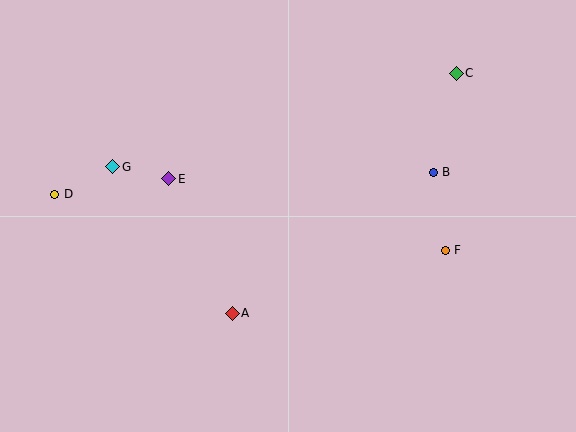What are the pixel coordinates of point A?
Point A is at (232, 313).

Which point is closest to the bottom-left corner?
Point D is closest to the bottom-left corner.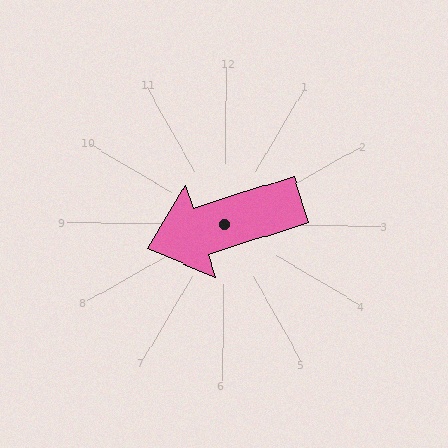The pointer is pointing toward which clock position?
Roughly 8 o'clock.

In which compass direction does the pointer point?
West.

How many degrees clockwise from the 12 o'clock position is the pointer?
Approximately 252 degrees.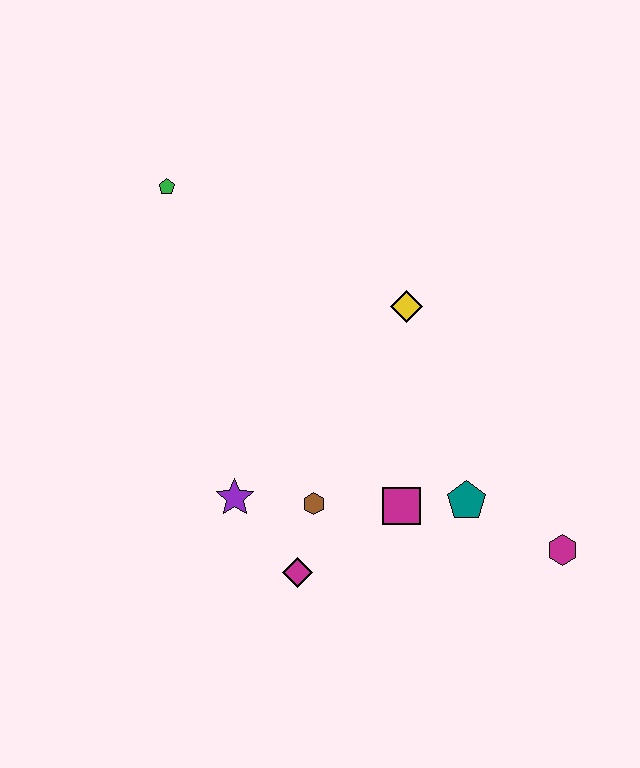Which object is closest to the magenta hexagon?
The teal pentagon is closest to the magenta hexagon.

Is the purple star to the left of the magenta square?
Yes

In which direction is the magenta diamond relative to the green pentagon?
The magenta diamond is below the green pentagon.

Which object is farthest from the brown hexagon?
The green pentagon is farthest from the brown hexagon.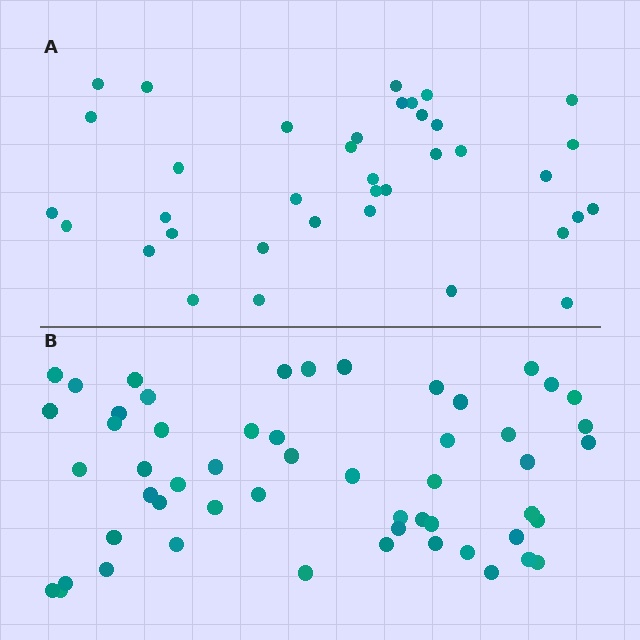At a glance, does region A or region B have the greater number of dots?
Region B (the bottom region) has more dots.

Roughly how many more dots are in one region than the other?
Region B has approximately 15 more dots than region A.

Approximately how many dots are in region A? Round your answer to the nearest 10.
About 40 dots. (The exact count is 37, which rounds to 40.)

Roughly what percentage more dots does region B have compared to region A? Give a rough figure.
About 45% more.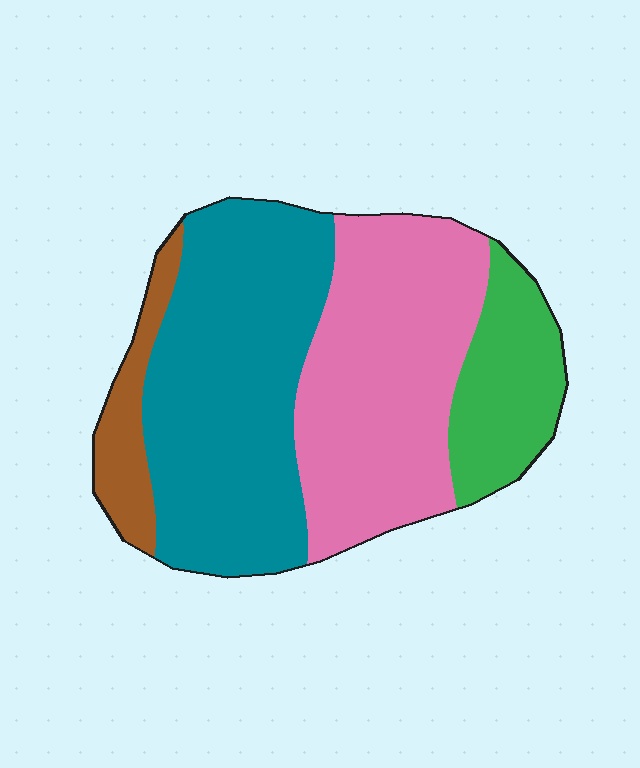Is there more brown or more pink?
Pink.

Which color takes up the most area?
Teal, at roughly 40%.